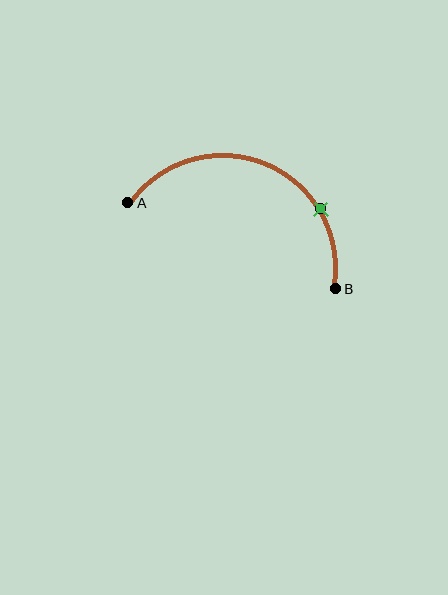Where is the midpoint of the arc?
The arc midpoint is the point on the curve farthest from the straight line joining A and B. It sits above that line.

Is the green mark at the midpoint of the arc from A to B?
No. The green mark lies on the arc but is closer to endpoint B. The arc midpoint would be at the point on the curve equidistant along the arc from both A and B.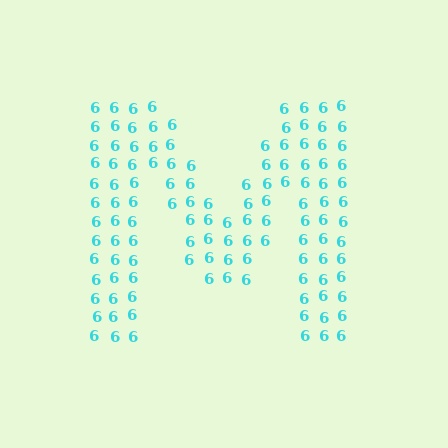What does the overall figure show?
The overall figure shows the letter M.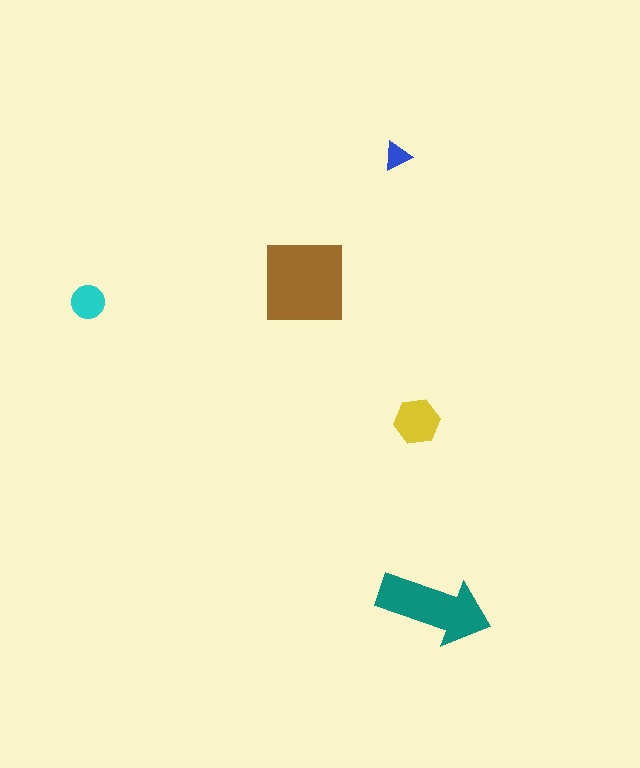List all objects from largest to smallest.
The brown square, the teal arrow, the yellow hexagon, the cyan circle, the blue triangle.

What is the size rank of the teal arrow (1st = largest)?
2nd.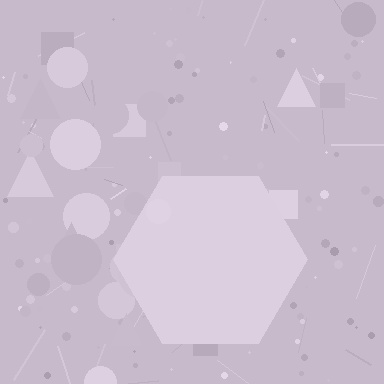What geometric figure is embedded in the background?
A hexagon is embedded in the background.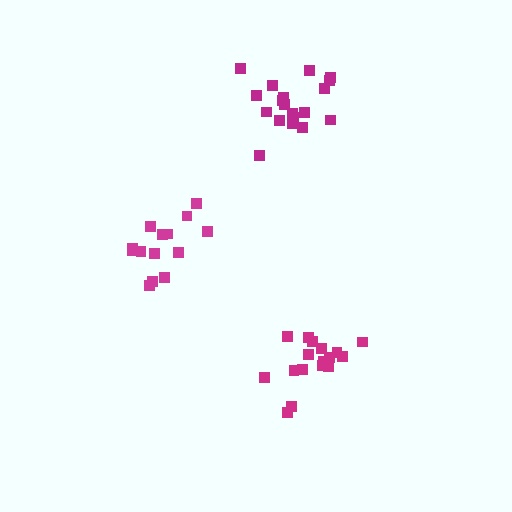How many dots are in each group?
Group 1: 14 dots, Group 2: 19 dots, Group 3: 17 dots (50 total).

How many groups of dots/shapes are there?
There are 3 groups.